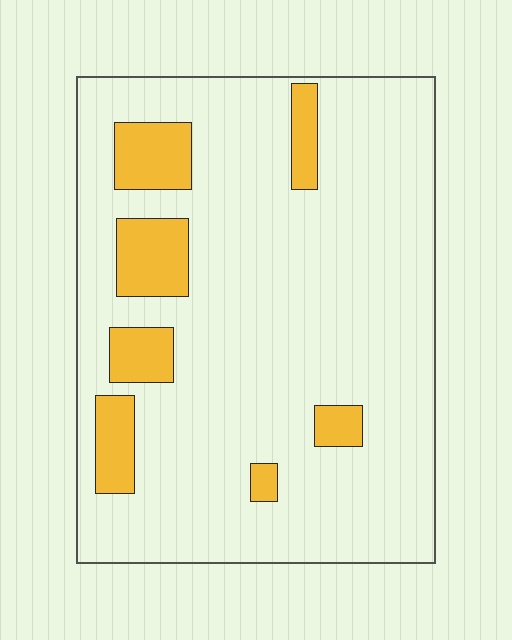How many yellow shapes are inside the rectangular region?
7.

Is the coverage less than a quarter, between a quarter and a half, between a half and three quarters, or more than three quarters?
Less than a quarter.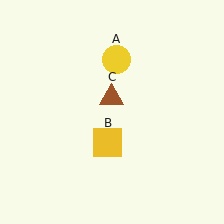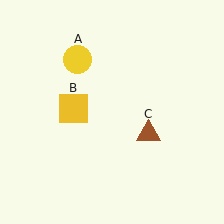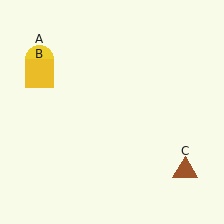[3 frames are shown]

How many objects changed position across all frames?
3 objects changed position: yellow circle (object A), yellow square (object B), brown triangle (object C).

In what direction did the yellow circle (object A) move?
The yellow circle (object A) moved left.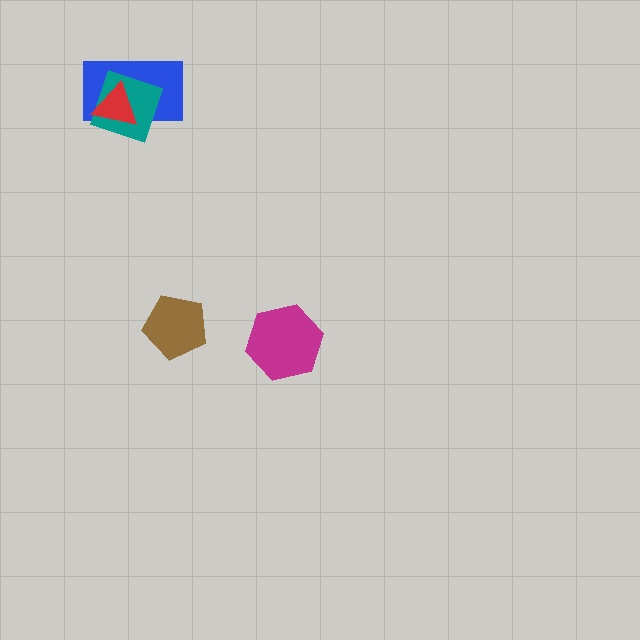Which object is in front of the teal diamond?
The red triangle is in front of the teal diamond.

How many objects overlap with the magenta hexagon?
0 objects overlap with the magenta hexagon.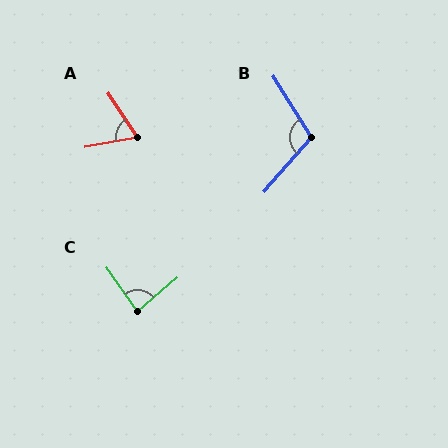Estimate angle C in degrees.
Approximately 84 degrees.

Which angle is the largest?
B, at approximately 106 degrees.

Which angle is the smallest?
A, at approximately 67 degrees.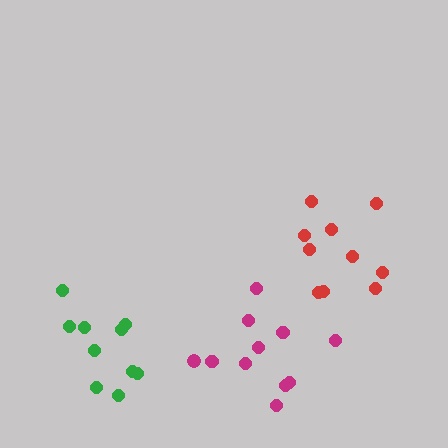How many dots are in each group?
Group 1: 10 dots, Group 2: 11 dots, Group 3: 10 dots (31 total).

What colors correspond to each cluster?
The clusters are colored: green, magenta, red.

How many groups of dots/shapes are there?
There are 3 groups.